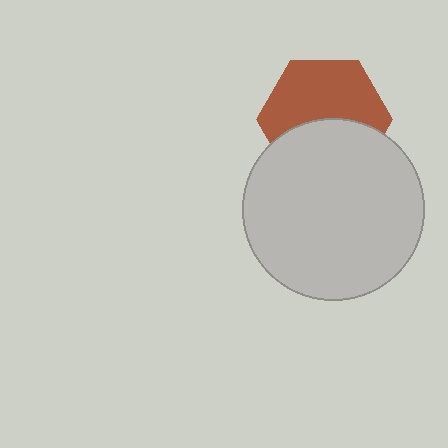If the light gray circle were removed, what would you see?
You would see the complete brown hexagon.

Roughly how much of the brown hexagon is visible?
About half of it is visible (roughly 57%).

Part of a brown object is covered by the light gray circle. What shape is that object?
It is a hexagon.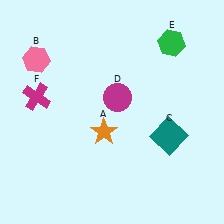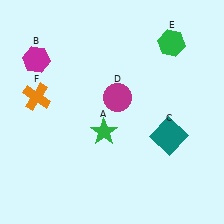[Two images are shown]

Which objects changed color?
A changed from orange to green. B changed from pink to magenta. F changed from magenta to orange.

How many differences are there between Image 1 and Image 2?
There are 3 differences between the two images.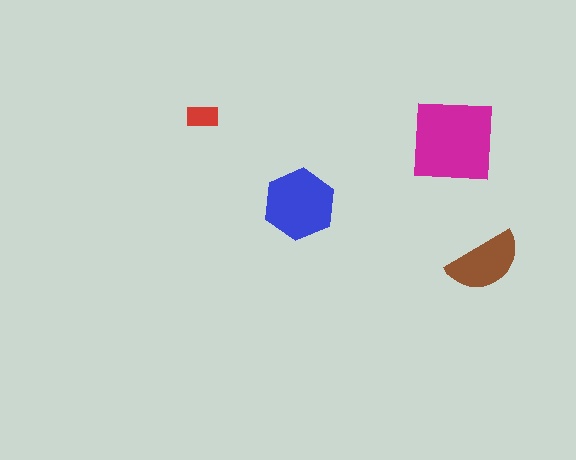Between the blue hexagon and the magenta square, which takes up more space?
The magenta square.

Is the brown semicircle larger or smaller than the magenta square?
Smaller.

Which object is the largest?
The magenta square.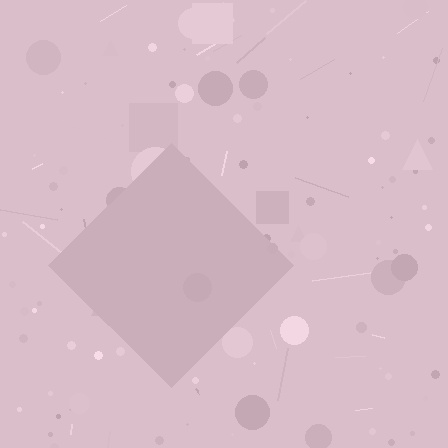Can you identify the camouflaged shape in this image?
The camouflaged shape is a diamond.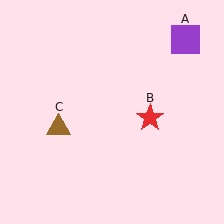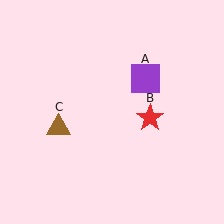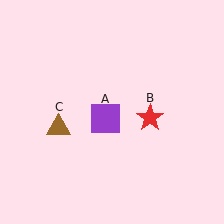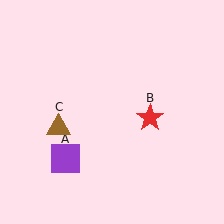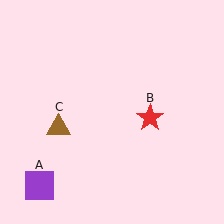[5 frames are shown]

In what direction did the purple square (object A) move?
The purple square (object A) moved down and to the left.